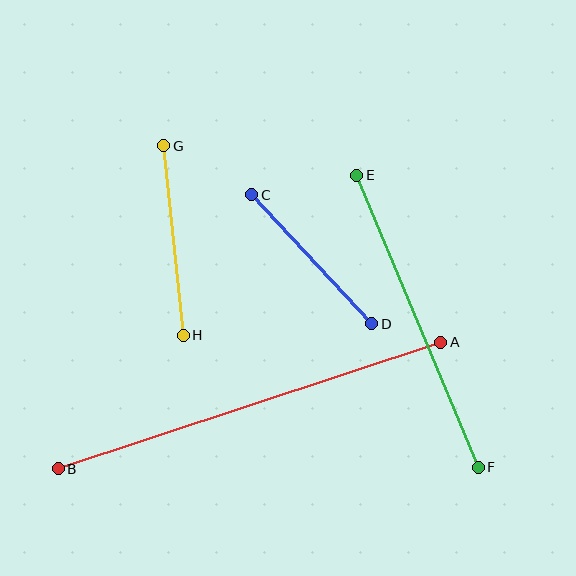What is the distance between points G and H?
The distance is approximately 191 pixels.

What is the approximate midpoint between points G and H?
The midpoint is at approximately (173, 240) pixels.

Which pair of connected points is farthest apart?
Points A and B are farthest apart.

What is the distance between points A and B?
The distance is approximately 403 pixels.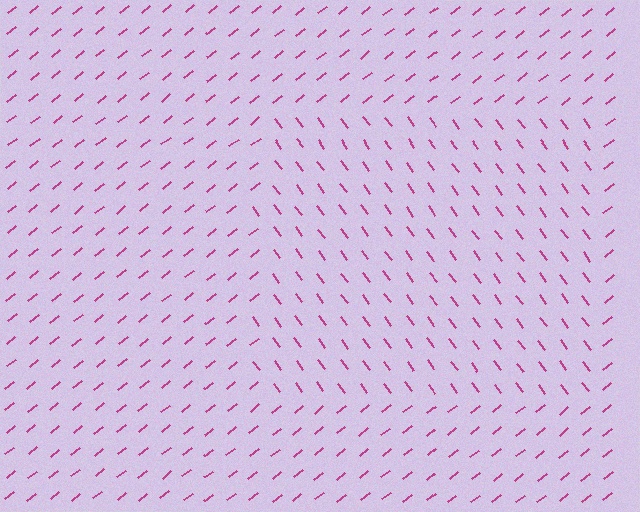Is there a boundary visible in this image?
Yes, there is a texture boundary formed by a change in line orientation.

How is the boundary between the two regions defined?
The boundary is defined purely by a change in line orientation (approximately 88 degrees difference). All lines are the same color and thickness.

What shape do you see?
I see a rectangle.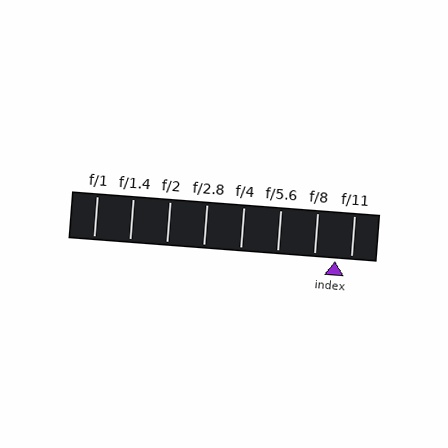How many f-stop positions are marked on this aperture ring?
There are 8 f-stop positions marked.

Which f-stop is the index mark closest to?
The index mark is closest to f/11.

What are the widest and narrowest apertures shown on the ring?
The widest aperture shown is f/1 and the narrowest is f/11.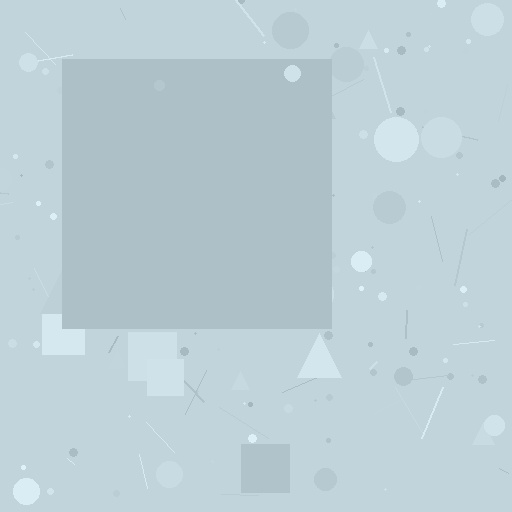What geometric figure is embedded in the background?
A square is embedded in the background.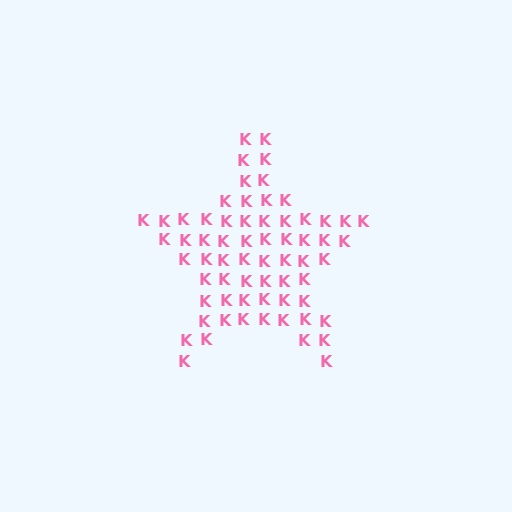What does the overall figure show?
The overall figure shows a star.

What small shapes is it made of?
It is made of small letter K's.